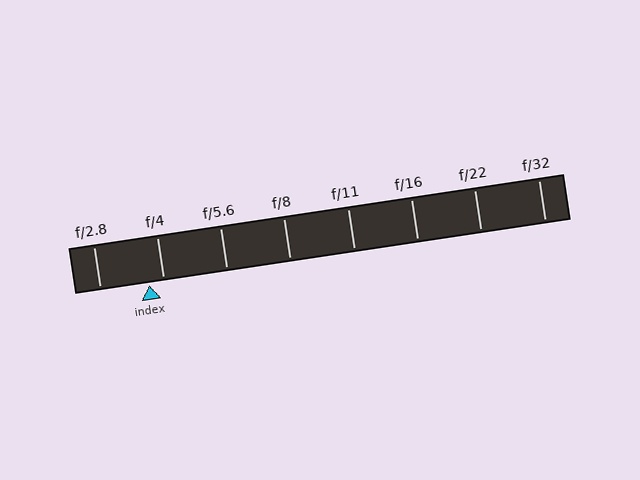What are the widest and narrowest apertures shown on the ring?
The widest aperture shown is f/2.8 and the narrowest is f/32.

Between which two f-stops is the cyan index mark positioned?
The index mark is between f/2.8 and f/4.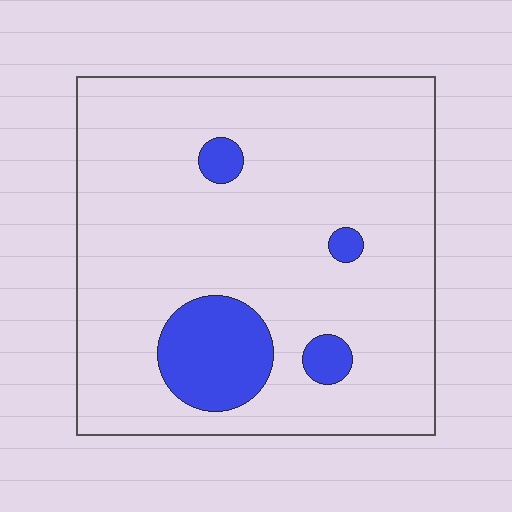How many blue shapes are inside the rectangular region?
4.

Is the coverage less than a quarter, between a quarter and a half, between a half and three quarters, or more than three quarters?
Less than a quarter.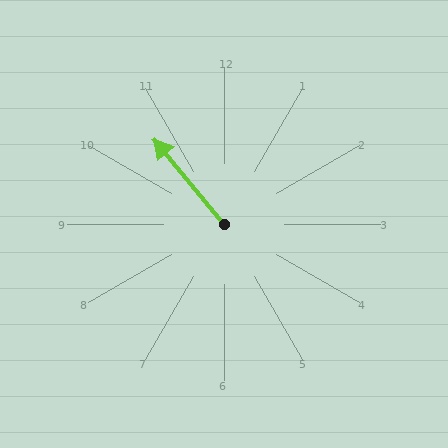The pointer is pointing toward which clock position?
Roughly 11 o'clock.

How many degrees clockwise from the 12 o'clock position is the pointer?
Approximately 321 degrees.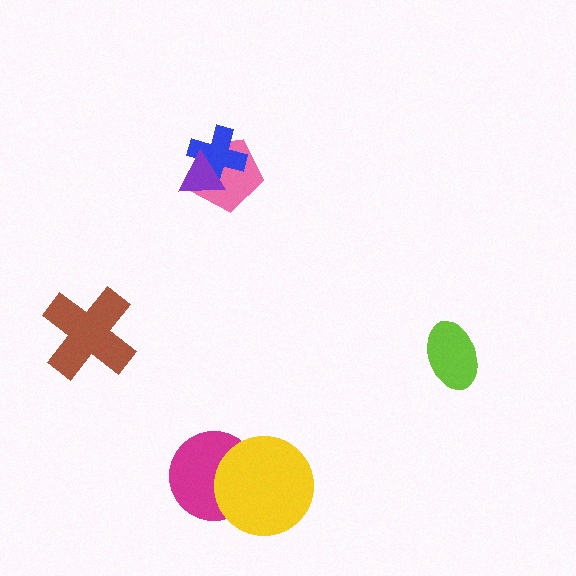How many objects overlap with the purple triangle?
2 objects overlap with the purple triangle.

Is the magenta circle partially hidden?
Yes, it is partially covered by another shape.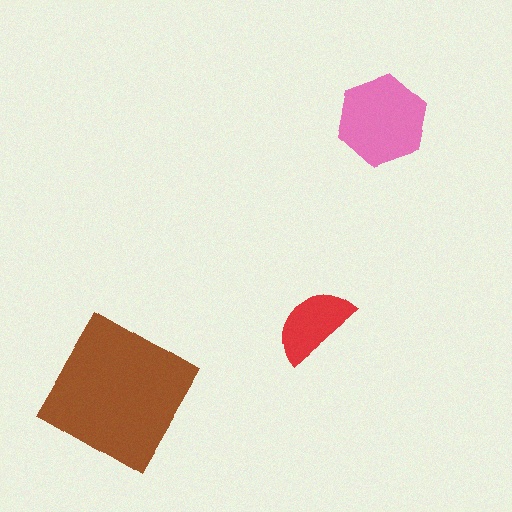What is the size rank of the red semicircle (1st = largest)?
3rd.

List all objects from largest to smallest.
The brown square, the pink hexagon, the red semicircle.